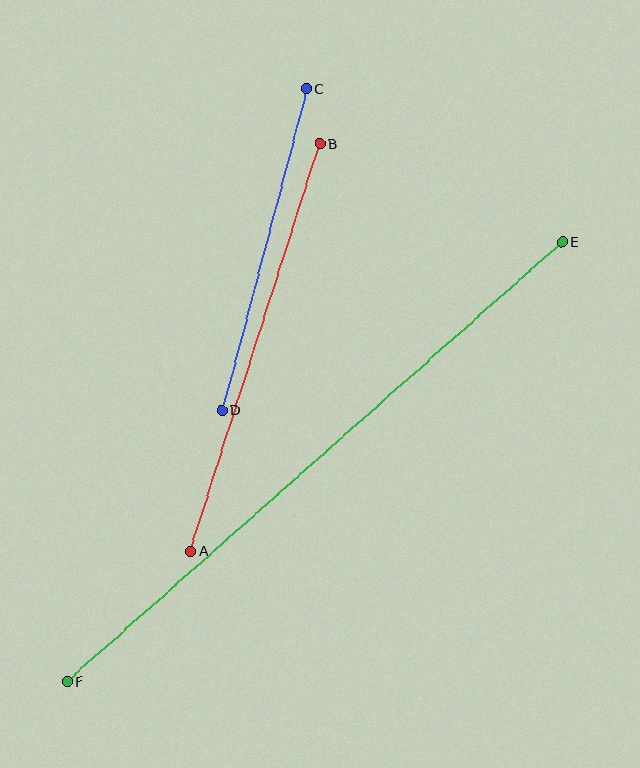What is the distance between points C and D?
The distance is approximately 333 pixels.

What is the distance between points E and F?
The distance is approximately 662 pixels.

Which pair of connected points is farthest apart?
Points E and F are farthest apart.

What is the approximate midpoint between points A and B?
The midpoint is at approximately (255, 348) pixels.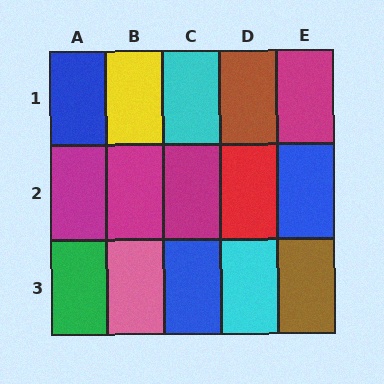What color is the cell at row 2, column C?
Magenta.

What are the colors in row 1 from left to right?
Blue, yellow, cyan, brown, magenta.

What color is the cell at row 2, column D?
Red.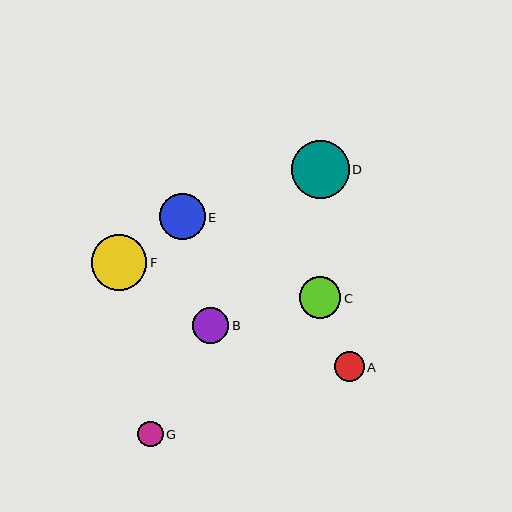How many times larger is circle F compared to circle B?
Circle F is approximately 1.5 times the size of circle B.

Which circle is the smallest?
Circle G is the smallest with a size of approximately 25 pixels.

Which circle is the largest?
Circle D is the largest with a size of approximately 58 pixels.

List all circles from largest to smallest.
From largest to smallest: D, F, E, C, B, A, G.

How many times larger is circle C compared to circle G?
Circle C is approximately 1.6 times the size of circle G.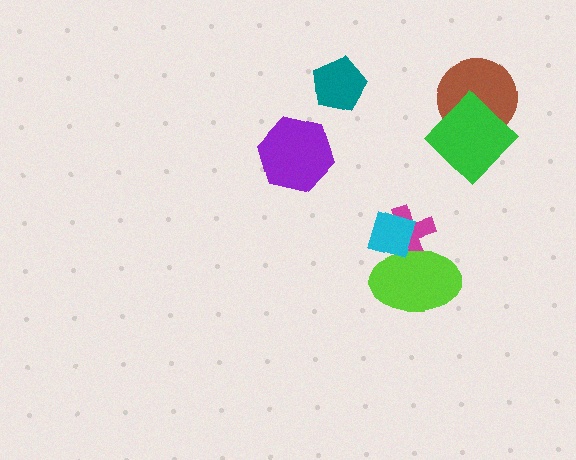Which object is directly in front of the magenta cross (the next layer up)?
The lime ellipse is directly in front of the magenta cross.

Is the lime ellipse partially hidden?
Yes, it is partially covered by another shape.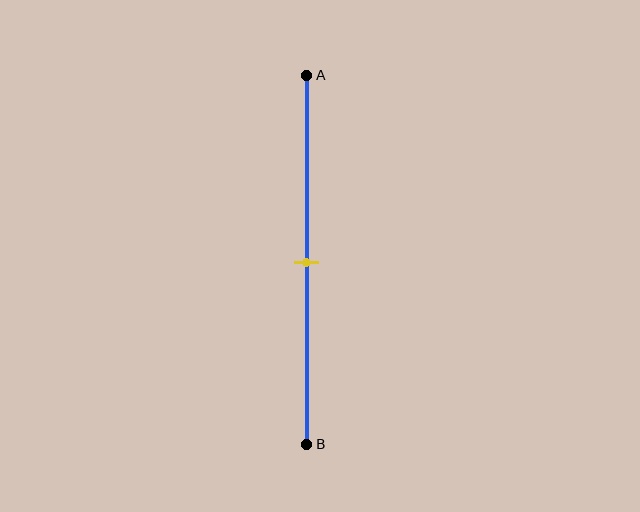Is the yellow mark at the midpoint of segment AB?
Yes, the mark is approximately at the midpoint.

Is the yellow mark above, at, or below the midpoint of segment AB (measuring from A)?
The yellow mark is approximately at the midpoint of segment AB.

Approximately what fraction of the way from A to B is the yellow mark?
The yellow mark is approximately 50% of the way from A to B.